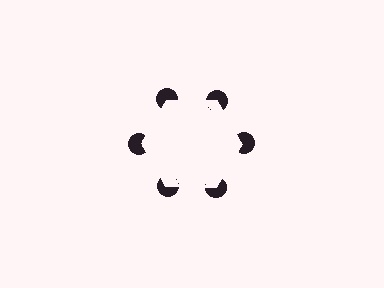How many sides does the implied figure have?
6 sides.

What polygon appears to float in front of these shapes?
An illusory hexagon — its edges are inferred from the aligned wedge cuts in the pac-man discs, not physically drawn.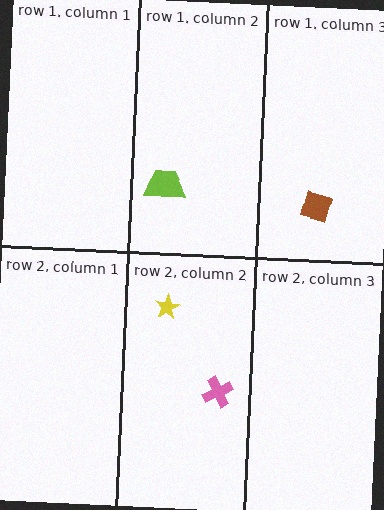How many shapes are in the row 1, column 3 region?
1.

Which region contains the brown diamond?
The row 1, column 3 region.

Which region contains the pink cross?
The row 2, column 2 region.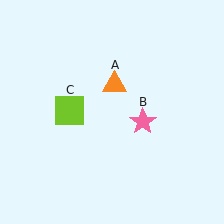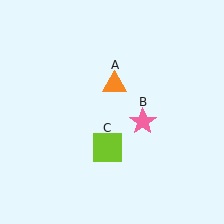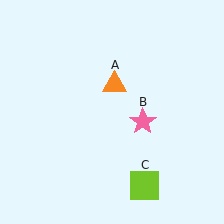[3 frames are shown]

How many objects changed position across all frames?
1 object changed position: lime square (object C).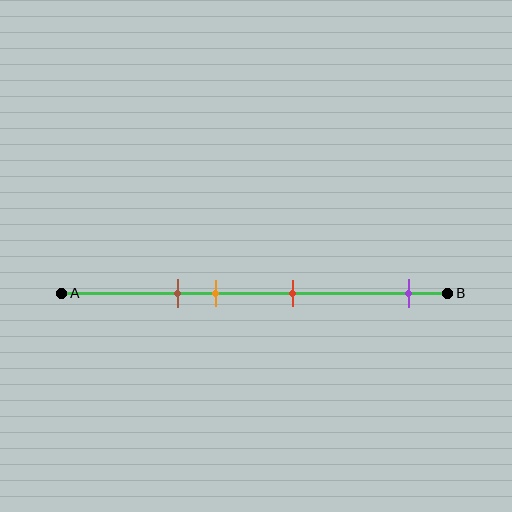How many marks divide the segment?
There are 4 marks dividing the segment.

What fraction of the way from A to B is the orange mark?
The orange mark is approximately 40% (0.4) of the way from A to B.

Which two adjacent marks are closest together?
The brown and orange marks are the closest adjacent pair.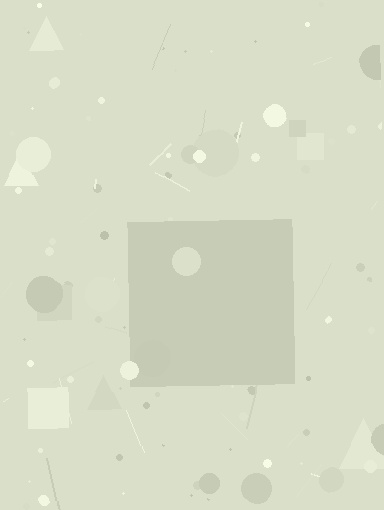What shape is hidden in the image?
A square is hidden in the image.